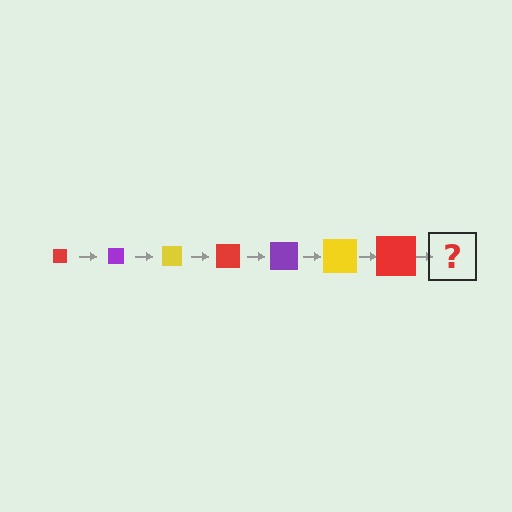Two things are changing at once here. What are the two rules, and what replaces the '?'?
The two rules are that the square grows larger each step and the color cycles through red, purple, and yellow. The '?' should be a purple square, larger than the previous one.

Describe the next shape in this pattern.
It should be a purple square, larger than the previous one.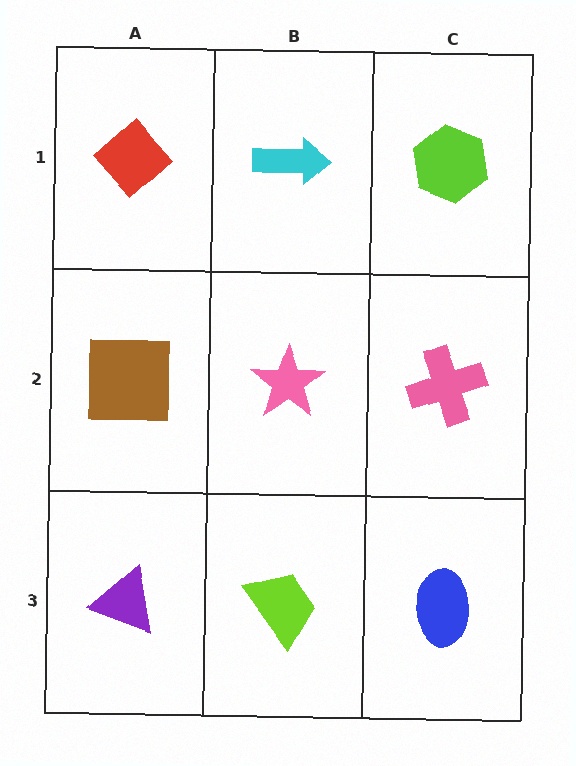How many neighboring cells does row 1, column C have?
2.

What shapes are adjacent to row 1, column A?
A brown square (row 2, column A), a cyan arrow (row 1, column B).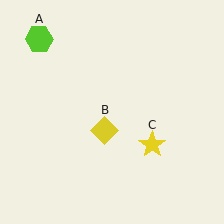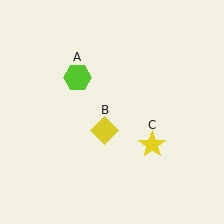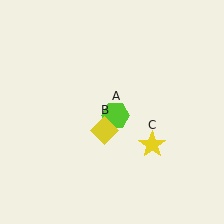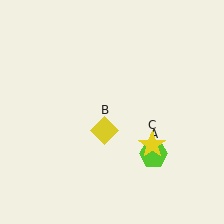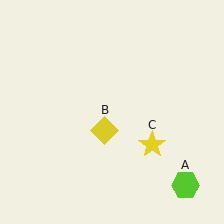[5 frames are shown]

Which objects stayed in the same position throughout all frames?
Yellow diamond (object B) and yellow star (object C) remained stationary.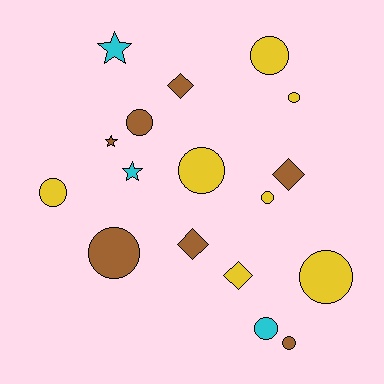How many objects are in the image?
There are 17 objects.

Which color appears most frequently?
Yellow, with 7 objects.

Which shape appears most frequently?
Circle, with 10 objects.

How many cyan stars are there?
There are 2 cyan stars.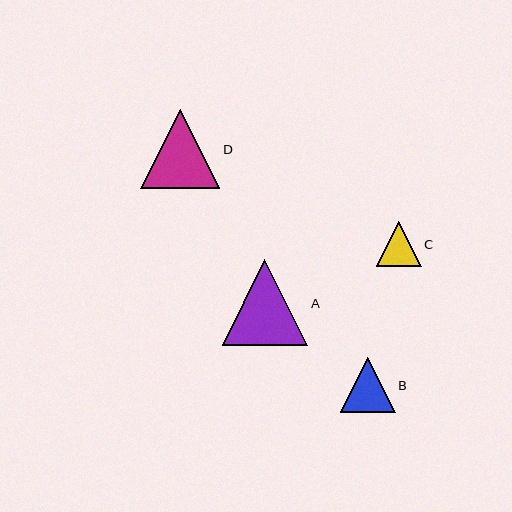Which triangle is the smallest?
Triangle C is the smallest with a size of approximately 45 pixels.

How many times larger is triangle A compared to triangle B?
Triangle A is approximately 1.6 times the size of triangle B.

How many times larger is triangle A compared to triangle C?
Triangle A is approximately 1.9 times the size of triangle C.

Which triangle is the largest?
Triangle A is the largest with a size of approximately 86 pixels.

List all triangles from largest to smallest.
From largest to smallest: A, D, B, C.